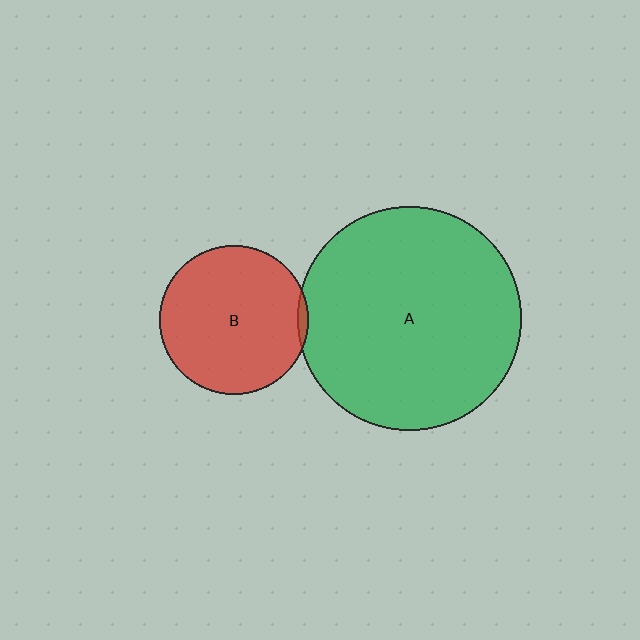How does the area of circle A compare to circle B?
Approximately 2.3 times.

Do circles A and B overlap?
Yes.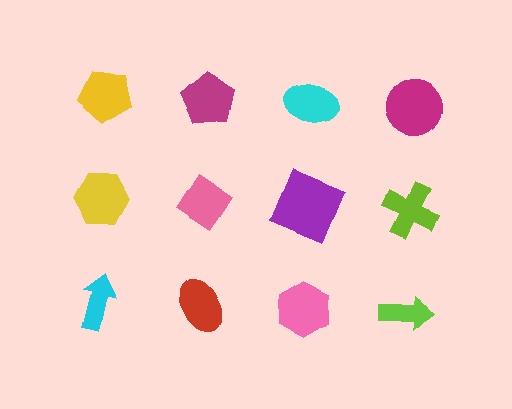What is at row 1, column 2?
A magenta pentagon.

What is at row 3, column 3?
A pink hexagon.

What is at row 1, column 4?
A magenta circle.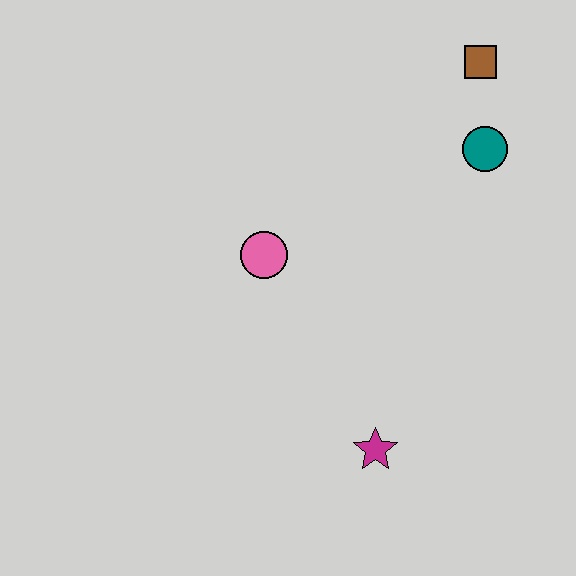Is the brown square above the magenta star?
Yes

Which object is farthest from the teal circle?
The magenta star is farthest from the teal circle.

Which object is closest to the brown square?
The teal circle is closest to the brown square.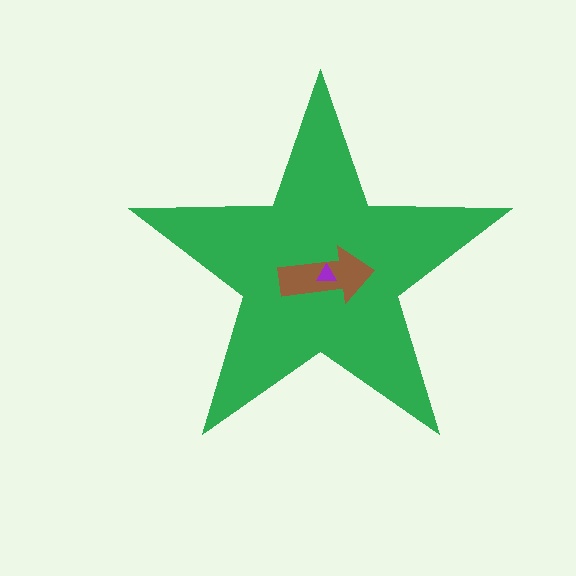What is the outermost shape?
The green star.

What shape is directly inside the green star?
The brown arrow.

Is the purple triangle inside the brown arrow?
Yes.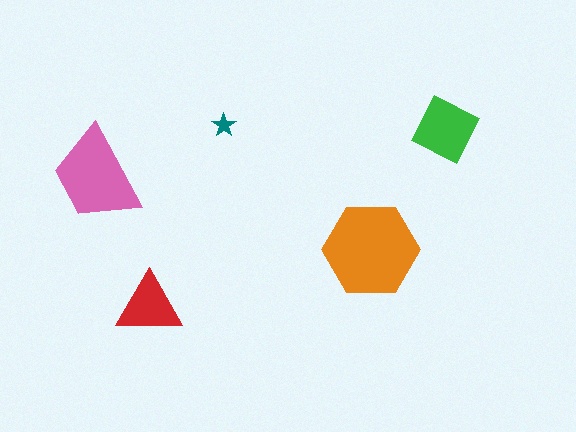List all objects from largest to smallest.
The orange hexagon, the pink trapezoid, the green diamond, the red triangle, the teal star.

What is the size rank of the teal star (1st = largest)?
5th.